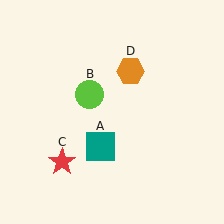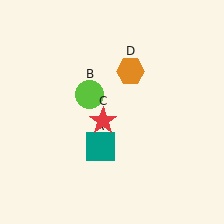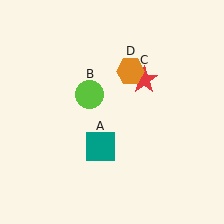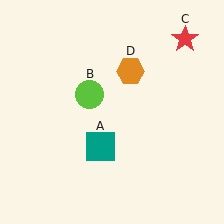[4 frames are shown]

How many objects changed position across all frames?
1 object changed position: red star (object C).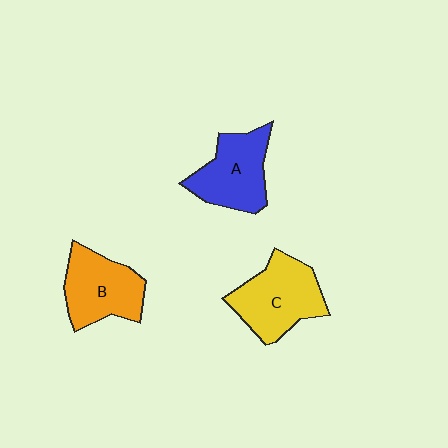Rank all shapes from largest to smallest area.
From largest to smallest: C (yellow), B (orange), A (blue).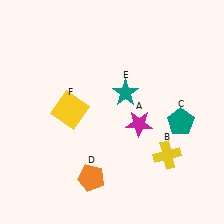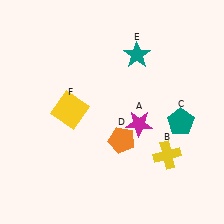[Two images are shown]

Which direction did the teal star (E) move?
The teal star (E) moved up.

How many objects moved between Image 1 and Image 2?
2 objects moved between the two images.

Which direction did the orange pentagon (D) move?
The orange pentagon (D) moved up.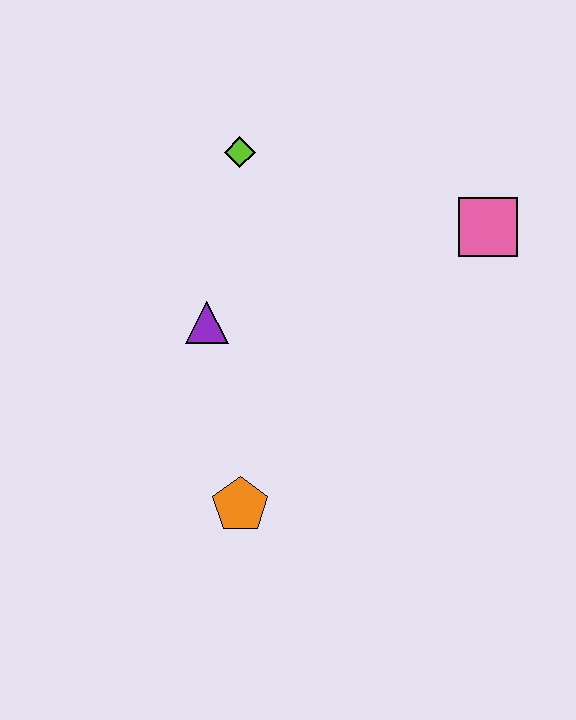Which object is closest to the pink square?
The lime diamond is closest to the pink square.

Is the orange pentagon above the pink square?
No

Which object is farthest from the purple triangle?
The pink square is farthest from the purple triangle.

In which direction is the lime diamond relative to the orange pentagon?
The lime diamond is above the orange pentagon.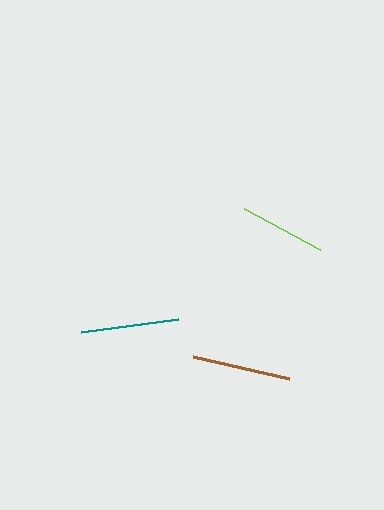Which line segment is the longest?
The brown line is the longest at approximately 99 pixels.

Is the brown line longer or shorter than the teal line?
The brown line is longer than the teal line.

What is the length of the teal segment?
The teal segment is approximately 98 pixels long.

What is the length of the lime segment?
The lime segment is approximately 86 pixels long.